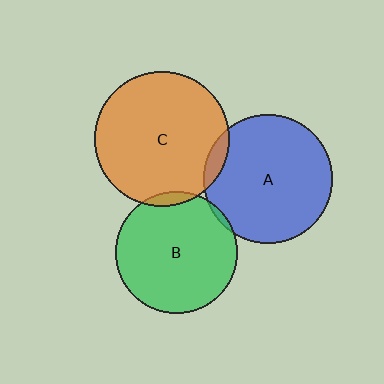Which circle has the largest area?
Circle C (orange).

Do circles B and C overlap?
Yes.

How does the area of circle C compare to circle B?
Approximately 1.2 times.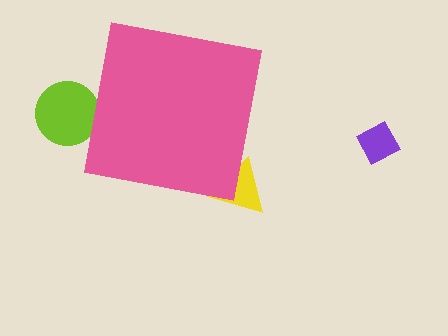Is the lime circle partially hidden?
Yes, the lime circle is partially hidden behind the pink square.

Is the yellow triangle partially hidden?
Yes, the yellow triangle is partially hidden behind the pink square.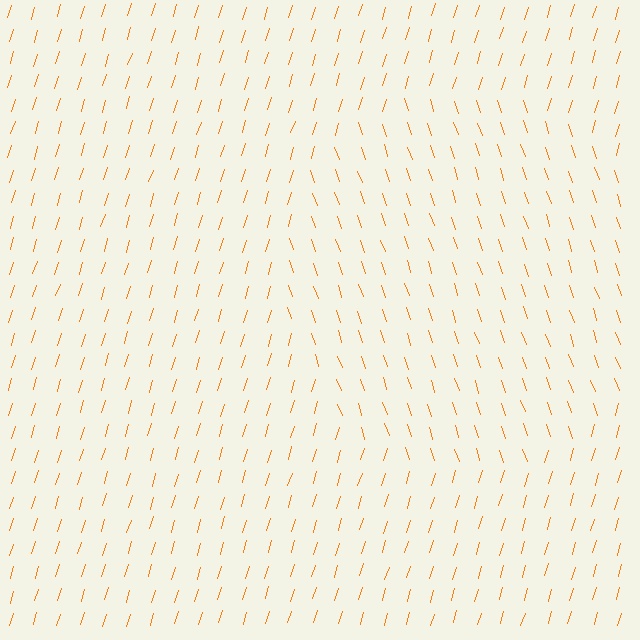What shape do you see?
I see a circle.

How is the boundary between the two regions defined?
The boundary is defined purely by a change in line orientation (approximately 36 degrees difference). All lines are the same color and thickness.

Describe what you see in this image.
The image is filled with small orange line segments. A circle region in the image has lines oriented differently from the surrounding lines, creating a visible texture boundary.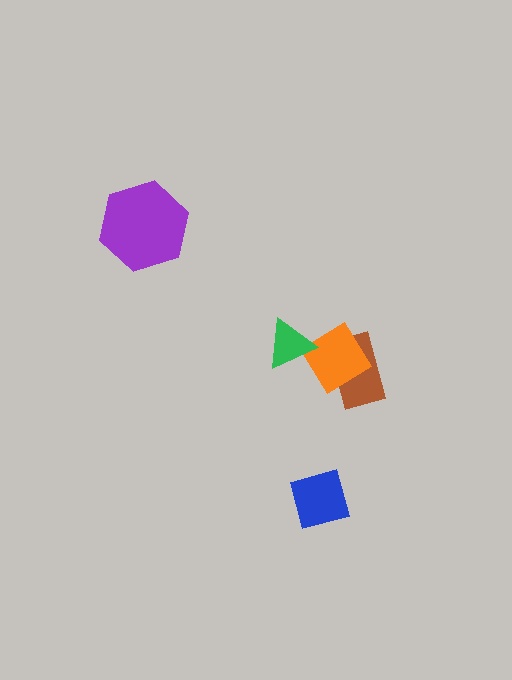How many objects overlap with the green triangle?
1 object overlaps with the green triangle.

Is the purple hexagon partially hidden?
No, no other shape covers it.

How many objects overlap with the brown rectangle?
1 object overlaps with the brown rectangle.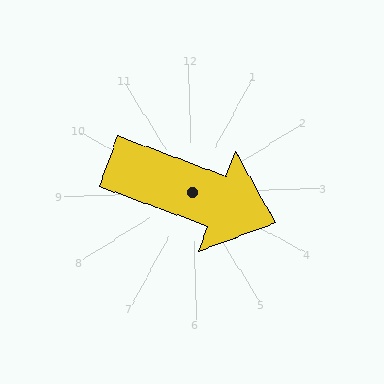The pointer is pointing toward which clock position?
Roughly 4 o'clock.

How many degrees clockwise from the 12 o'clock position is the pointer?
Approximately 112 degrees.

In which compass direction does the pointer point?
East.